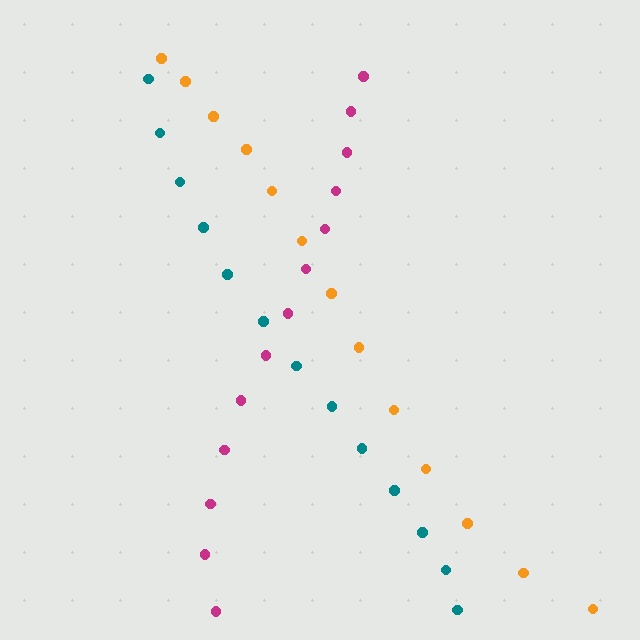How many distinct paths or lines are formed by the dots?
There are 3 distinct paths.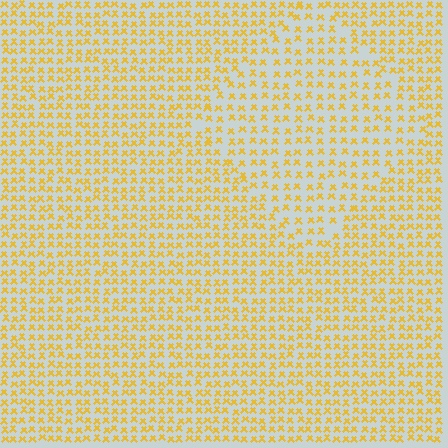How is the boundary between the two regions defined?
The boundary is defined by a change in element density (approximately 1.5x ratio). All elements are the same color, size, and shape.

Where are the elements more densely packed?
The elements are more densely packed outside the diamond boundary.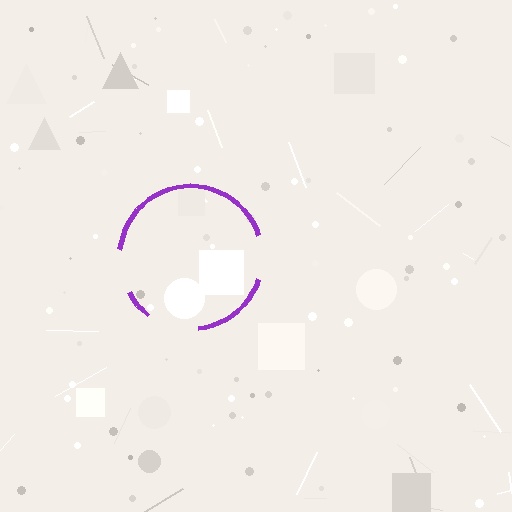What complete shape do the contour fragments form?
The contour fragments form a circle.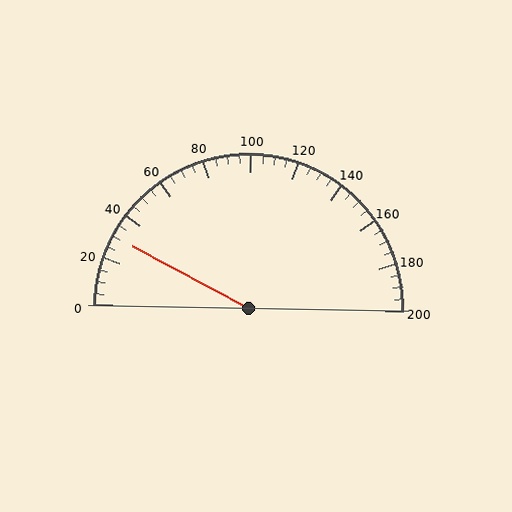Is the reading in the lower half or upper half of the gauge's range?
The reading is in the lower half of the range (0 to 200).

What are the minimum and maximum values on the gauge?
The gauge ranges from 0 to 200.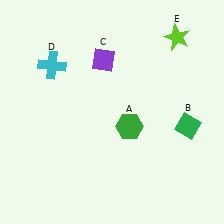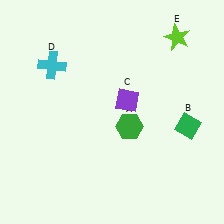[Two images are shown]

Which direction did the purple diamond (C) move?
The purple diamond (C) moved down.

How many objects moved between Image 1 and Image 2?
1 object moved between the two images.